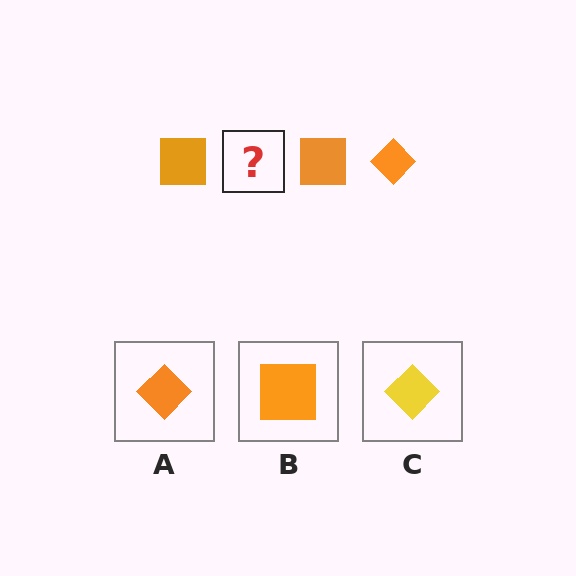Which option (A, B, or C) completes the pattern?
A.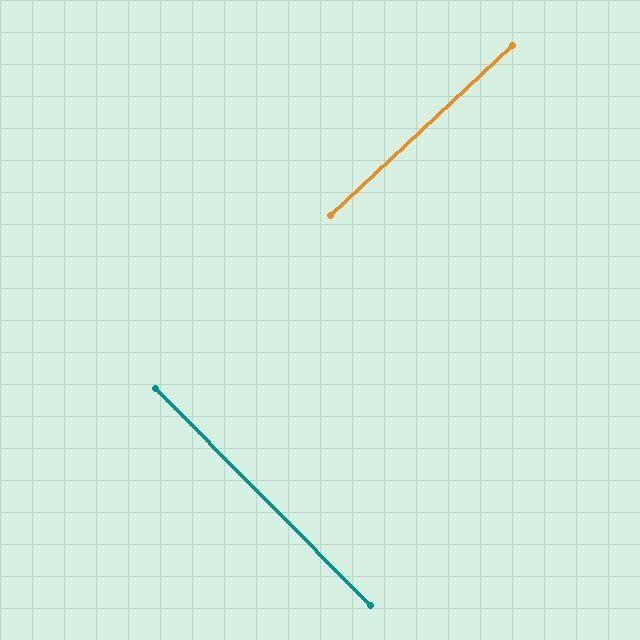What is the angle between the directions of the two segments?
Approximately 88 degrees.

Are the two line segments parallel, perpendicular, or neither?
Perpendicular — they meet at approximately 88°.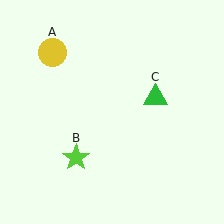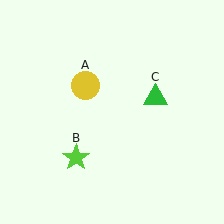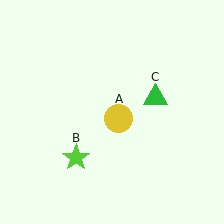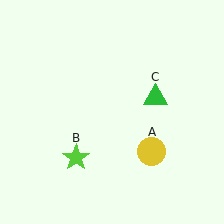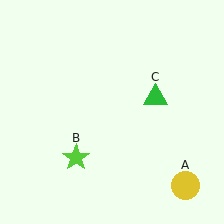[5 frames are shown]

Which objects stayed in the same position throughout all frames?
Lime star (object B) and green triangle (object C) remained stationary.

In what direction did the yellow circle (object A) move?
The yellow circle (object A) moved down and to the right.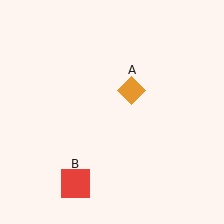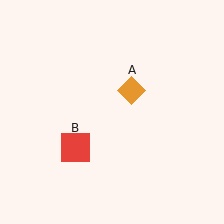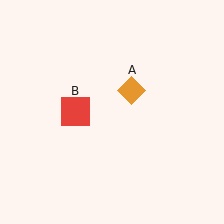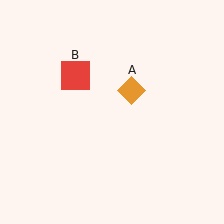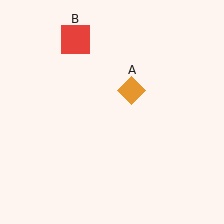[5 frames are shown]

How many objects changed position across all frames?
1 object changed position: red square (object B).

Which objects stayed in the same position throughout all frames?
Orange diamond (object A) remained stationary.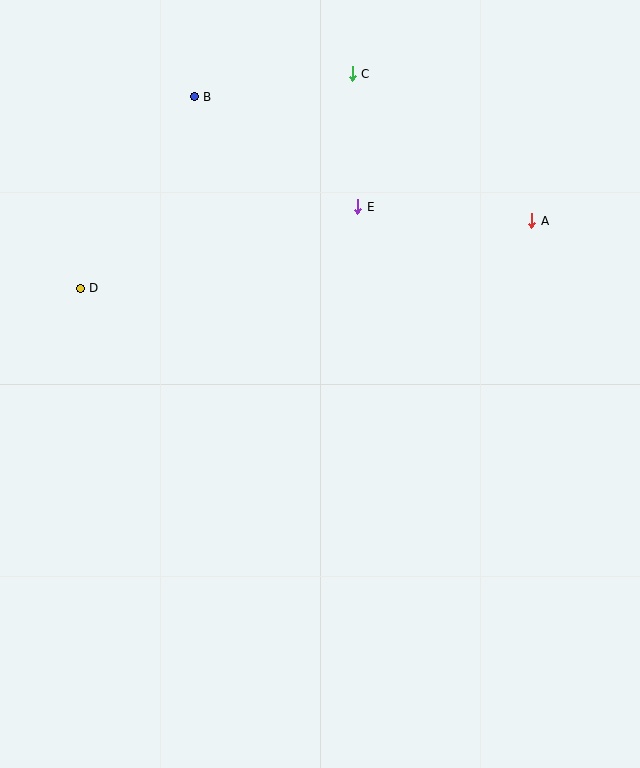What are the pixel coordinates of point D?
Point D is at (80, 288).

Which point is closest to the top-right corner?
Point A is closest to the top-right corner.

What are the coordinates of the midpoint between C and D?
The midpoint between C and D is at (216, 181).